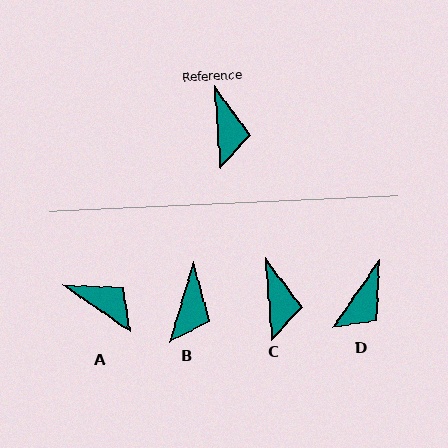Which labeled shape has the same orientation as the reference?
C.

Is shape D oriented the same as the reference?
No, it is off by about 39 degrees.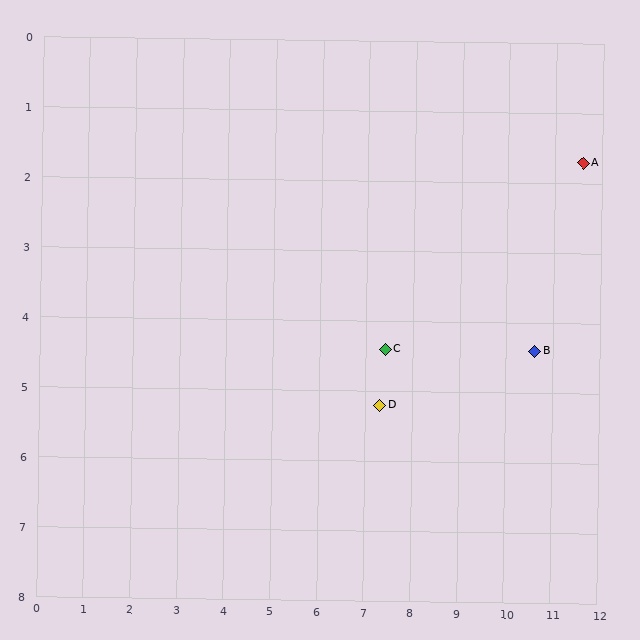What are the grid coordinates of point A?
Point A is at approximately (11.6, 1.7).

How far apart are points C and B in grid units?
Points C and B are about 3.2 grid units apart.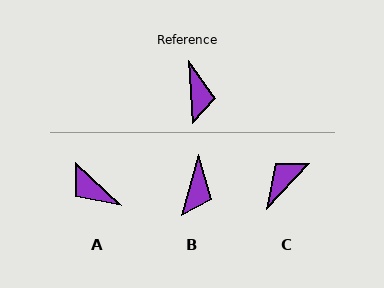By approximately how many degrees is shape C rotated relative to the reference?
Approximately 133 degrees counter-clockwise.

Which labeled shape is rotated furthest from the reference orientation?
A, about 137 degrees away.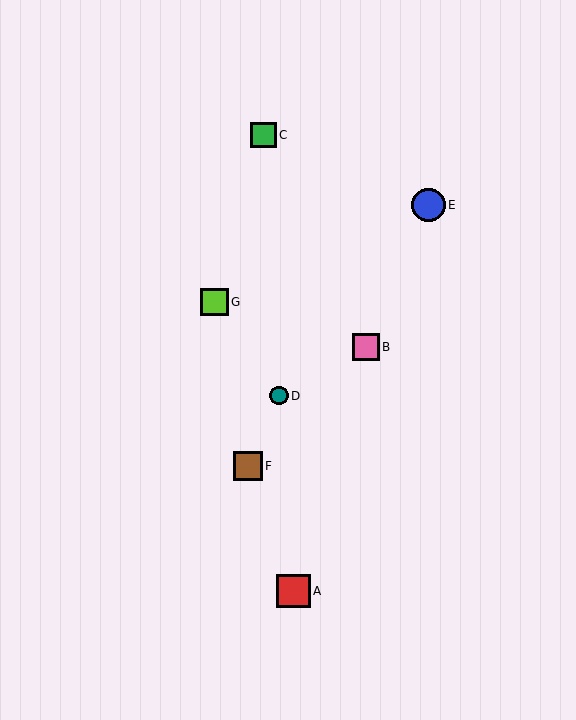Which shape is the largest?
The blue circle (labeled E) is the largest.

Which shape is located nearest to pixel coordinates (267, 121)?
The green square (labeled C) at (264, 135) is nearest to that location.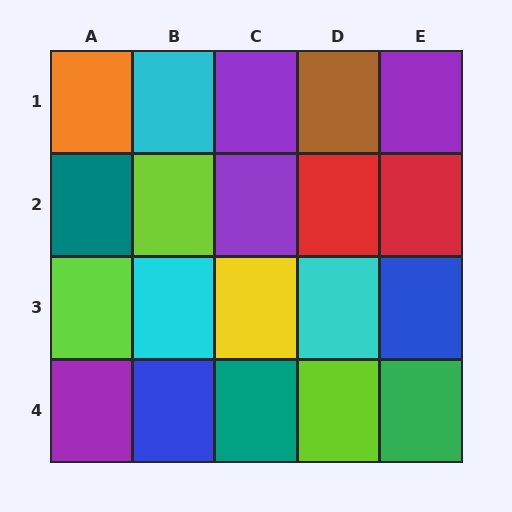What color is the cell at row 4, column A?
Purple.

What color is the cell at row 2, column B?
Lime.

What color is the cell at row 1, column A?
Orange.